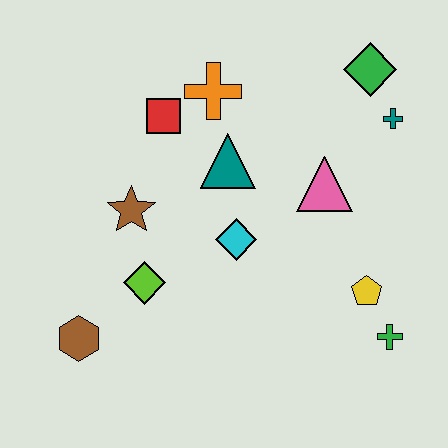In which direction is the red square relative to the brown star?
The red square is above the brown star.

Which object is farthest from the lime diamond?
The green diamond is farthest from the lime diamond.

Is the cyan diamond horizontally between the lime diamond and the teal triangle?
No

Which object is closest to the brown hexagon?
The lime diamond is closest to the brown hexagon.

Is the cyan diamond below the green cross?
No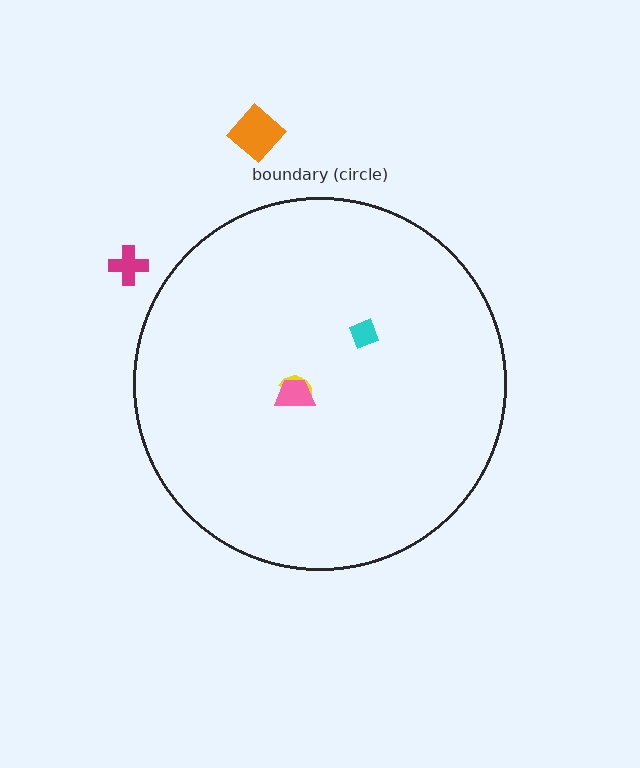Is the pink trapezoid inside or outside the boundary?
Inside.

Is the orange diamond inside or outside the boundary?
Outside.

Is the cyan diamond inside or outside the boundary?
Inside.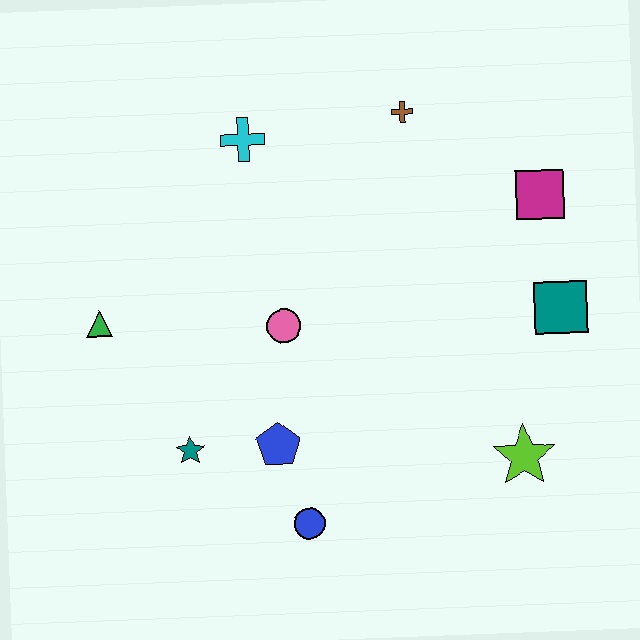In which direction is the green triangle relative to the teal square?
The green triangle is to the left of the teal square.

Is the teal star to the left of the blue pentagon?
Yes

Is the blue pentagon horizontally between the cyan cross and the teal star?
No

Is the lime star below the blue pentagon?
Yes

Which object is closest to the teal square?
The magenta square is closest to the teal square.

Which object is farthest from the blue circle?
The brown cross is farthest from the blue circle.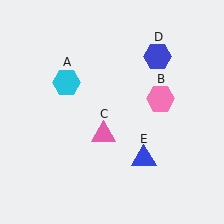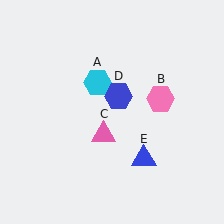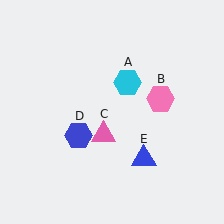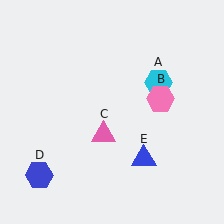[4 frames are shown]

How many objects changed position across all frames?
2 objects changed position: cyan hexagon (object A), blue hexagon (object D).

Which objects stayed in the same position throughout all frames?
Pink hexagon (object B) and pink triangle (object C) and blue triangle (object E) remained stationary.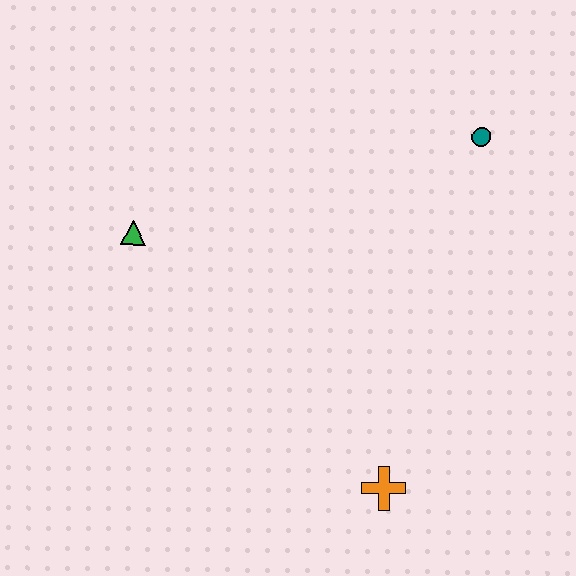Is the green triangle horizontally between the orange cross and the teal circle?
No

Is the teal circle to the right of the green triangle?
Yes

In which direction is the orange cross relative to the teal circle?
The orange cross is below the teal circle.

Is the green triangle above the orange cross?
Yes